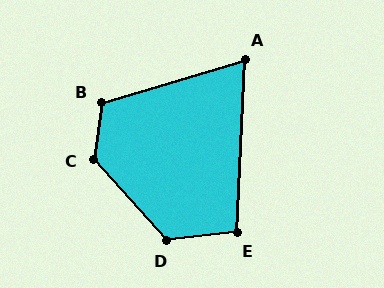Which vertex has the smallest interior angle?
A, at approximately 71 degrees.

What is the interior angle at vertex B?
Approximately 114 degrees (obtuse).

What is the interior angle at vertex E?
Approximately 99 degrees (obtuse).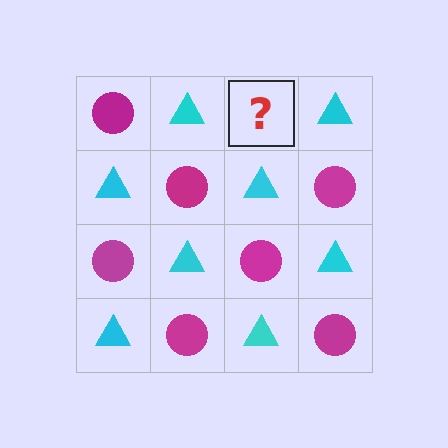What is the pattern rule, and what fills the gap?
The rule is that it alternates magenta circle and cyan triangle in a checkerboard pattern. The gap should be filled with a magenta circle.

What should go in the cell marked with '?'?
The missing cell should contain a magenta circle.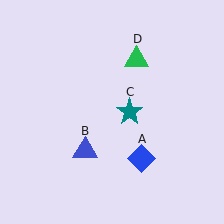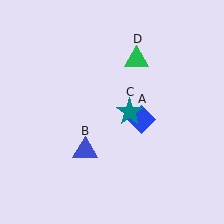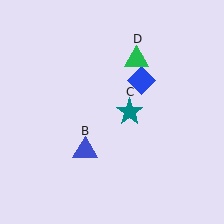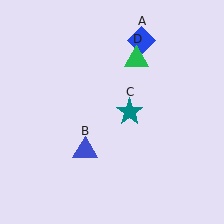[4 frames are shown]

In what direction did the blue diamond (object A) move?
The blue diamond (object A) moved up.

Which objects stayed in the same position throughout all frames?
Blue triangle (object B) and teal star (object C) and green triangle (object D) remained stationary.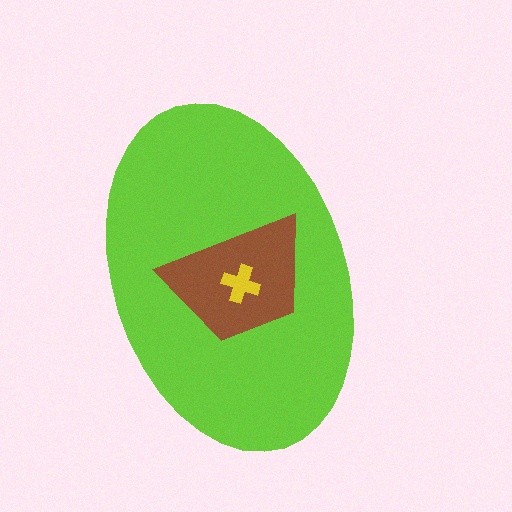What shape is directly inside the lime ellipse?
The brown trapezoid.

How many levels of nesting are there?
3.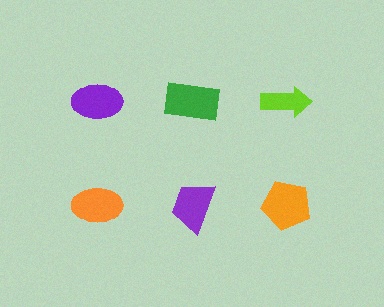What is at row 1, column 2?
A green rectangle.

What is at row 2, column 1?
An orange ellipse.